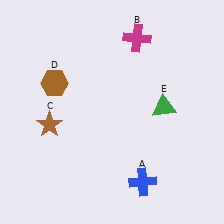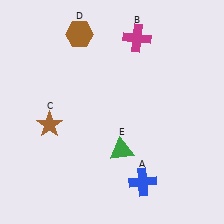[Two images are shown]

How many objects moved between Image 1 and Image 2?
2 objects moved between the two images.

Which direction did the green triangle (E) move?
The green triangle (E) moved down.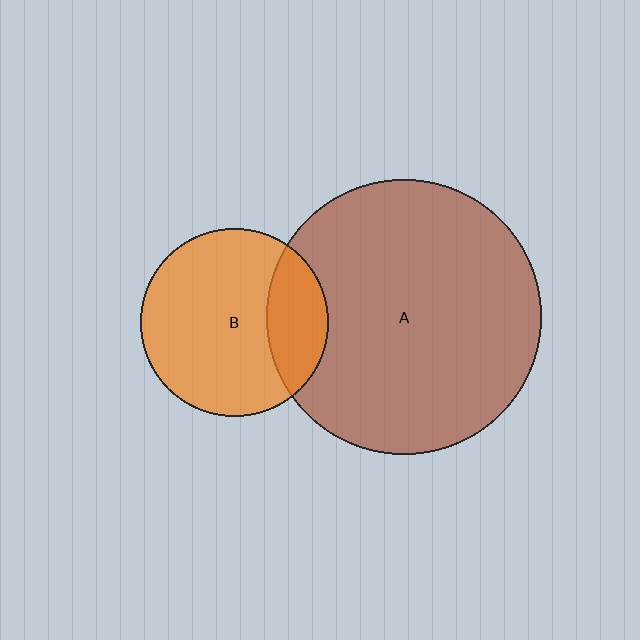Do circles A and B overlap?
Yes.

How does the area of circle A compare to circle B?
Approximately 2.1 times.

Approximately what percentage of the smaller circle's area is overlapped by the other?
Approximately 25%.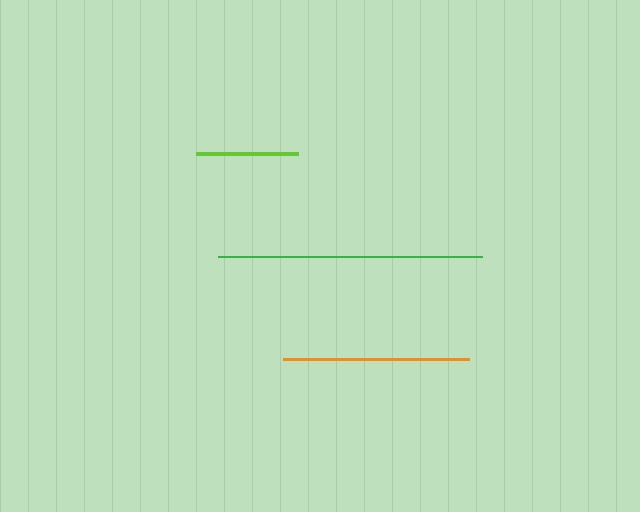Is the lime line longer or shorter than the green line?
The green line is longer than the lime line.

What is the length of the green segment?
The green segment is approximately 264 pixels long.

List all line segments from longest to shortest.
From longest to shortest: green, orange, lime.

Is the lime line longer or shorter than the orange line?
The orange line is longer than the lime line.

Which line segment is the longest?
The green line is the longest at approximately 264 pixels.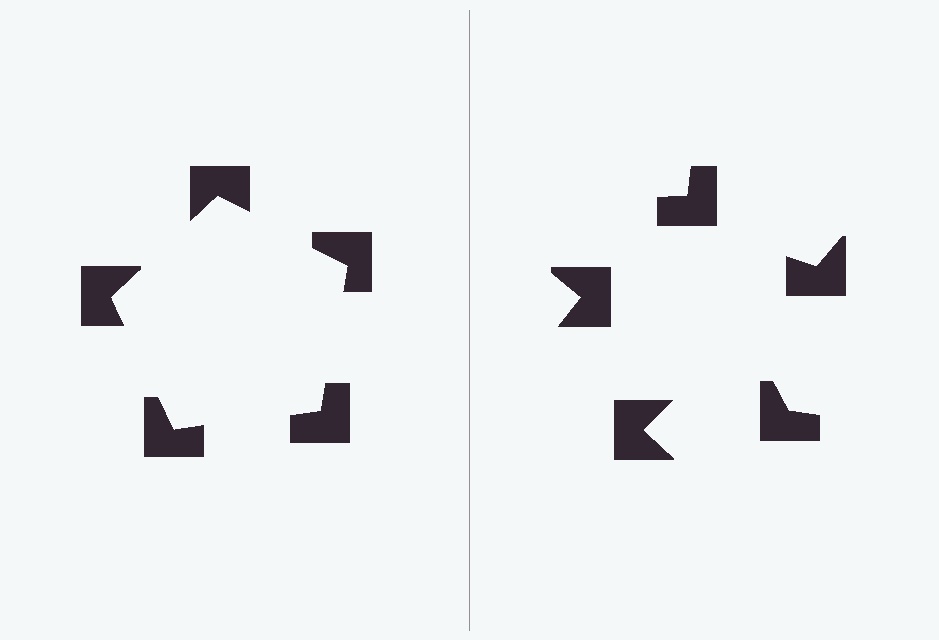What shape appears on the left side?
An illusory pentagon.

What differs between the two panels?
The notched squares are positioned identically on both sides; only the wedge orientations differ. On the left they align to a pentagon; on the right they are misaligned.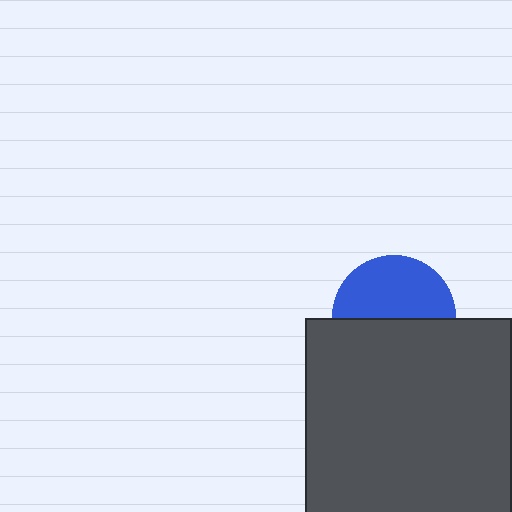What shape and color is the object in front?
The object in front is a dark gray rectangle.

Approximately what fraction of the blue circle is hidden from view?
Roughly 50% of the blue circle is hidden behind the dark gray rectangle.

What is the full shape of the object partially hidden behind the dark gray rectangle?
The partially hidden object is a blue circle.